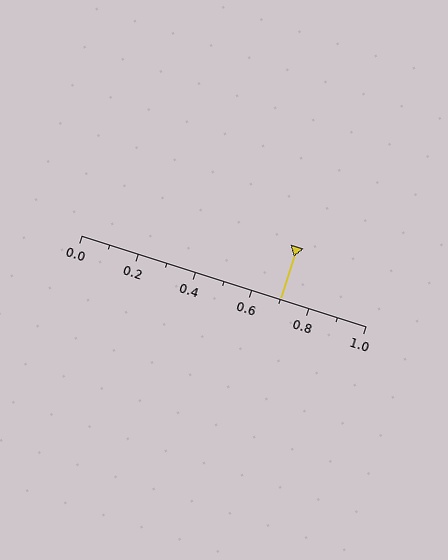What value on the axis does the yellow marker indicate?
The marker indicates approximately 0.7.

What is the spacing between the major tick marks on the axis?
The major ticks are spaced 0.2 apart.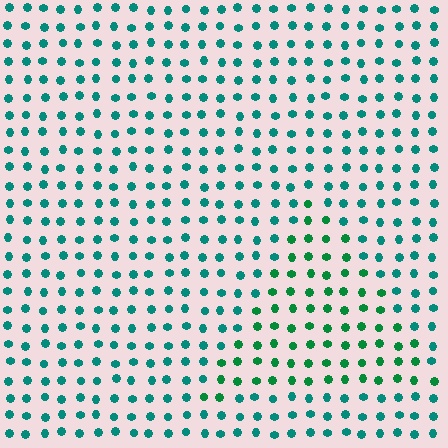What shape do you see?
I see a triangle.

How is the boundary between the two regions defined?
The boundary is defined purely by a slight shift in hue (about 30 degrees). Spacing, size, and orientation are identical on both sides.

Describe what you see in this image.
The image is filled with small teal elements in a uniform arrangement. A triangle-shaped region is visible where the elements are tinted to a slightly different hue, forming a subtle color boundary.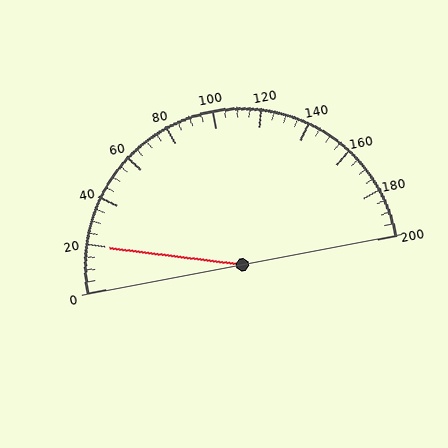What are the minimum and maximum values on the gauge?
The gauge ranges from 0 to 200.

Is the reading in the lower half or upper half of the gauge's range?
The reading is in the lower half of the range (0 to 200).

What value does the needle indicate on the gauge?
The needle indicates approximately 20.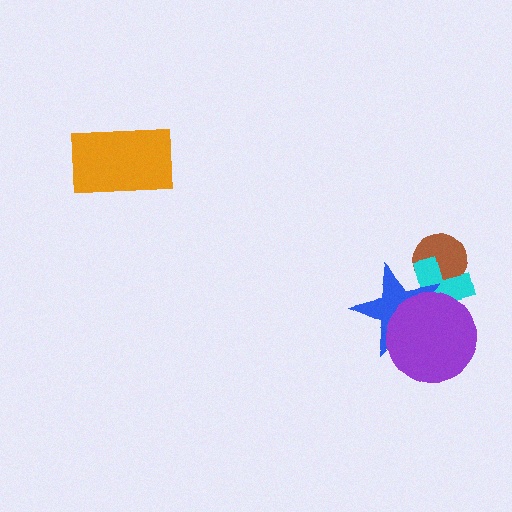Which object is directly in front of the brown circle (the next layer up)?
The cyan cross is directly in front of the brown circle.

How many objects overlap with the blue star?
3 objects overlap with the blue star.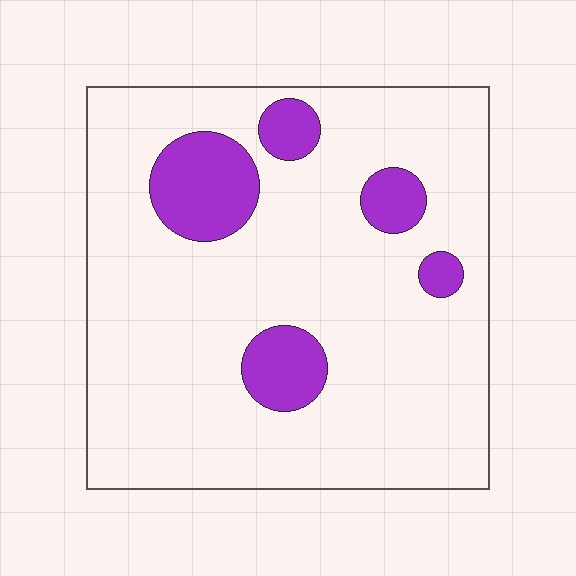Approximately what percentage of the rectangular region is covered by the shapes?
Approximately 15%.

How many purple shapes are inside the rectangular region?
5.